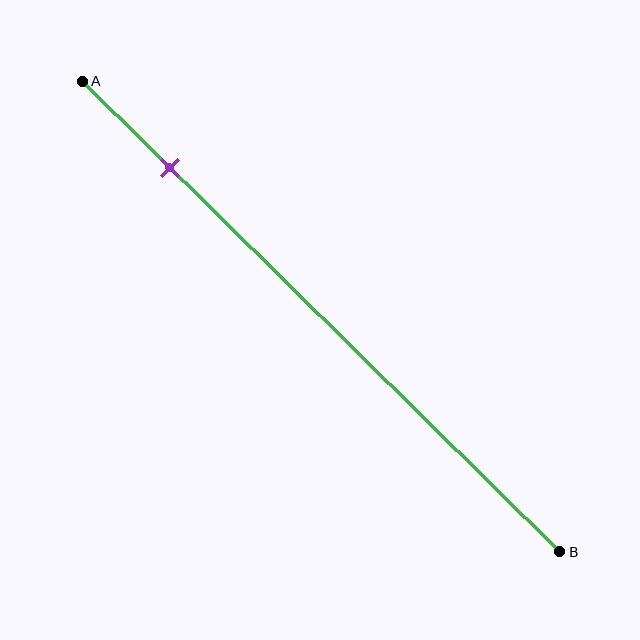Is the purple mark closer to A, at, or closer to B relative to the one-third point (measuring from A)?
The purple mark is closer to point A than the one-third point of segment AB.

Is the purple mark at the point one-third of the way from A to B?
No, the mark is at about 20% from A, not at the 33% one-third point.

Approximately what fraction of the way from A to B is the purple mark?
The purple mark is approximately 20% of the way from A to B.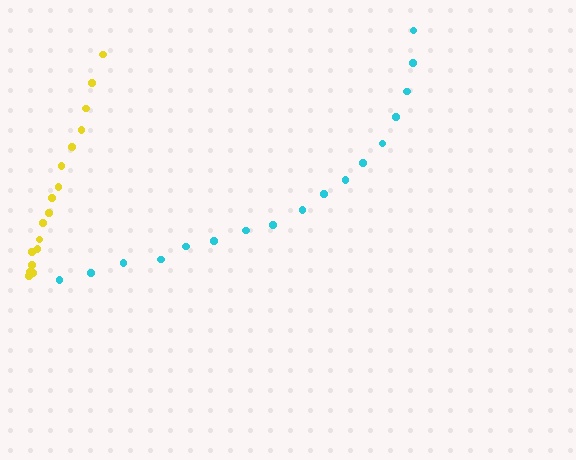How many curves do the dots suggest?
There are 2 distinct paths.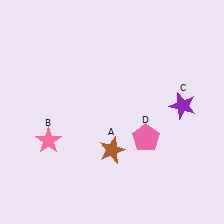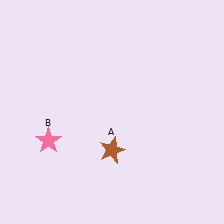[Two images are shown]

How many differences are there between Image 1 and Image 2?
There are 2 differences between the two images.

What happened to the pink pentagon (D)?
The pink pentagon (D) was removed in Image 2. It was in the bottom-right area of Image 1.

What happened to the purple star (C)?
The purple star (C) was removed in Image 2. It was in the top-right area of Image 1.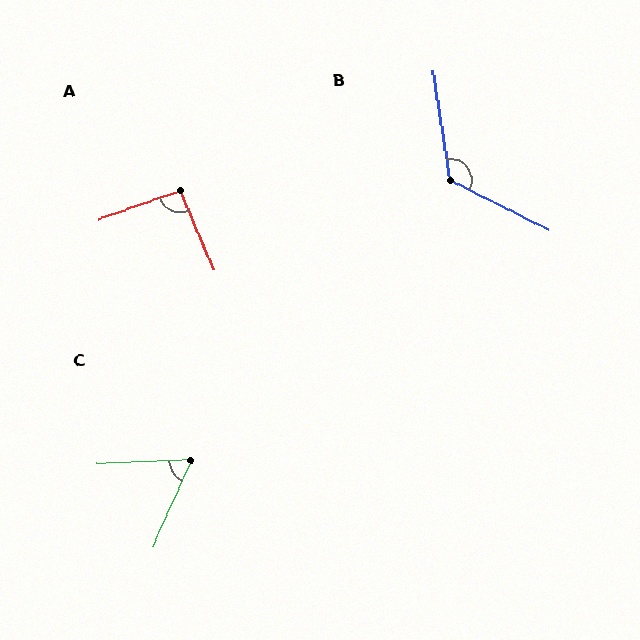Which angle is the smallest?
C, at approximately 64 degrees.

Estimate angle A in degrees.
Approximately 93 degrees.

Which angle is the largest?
B, at approximately 126 degrees.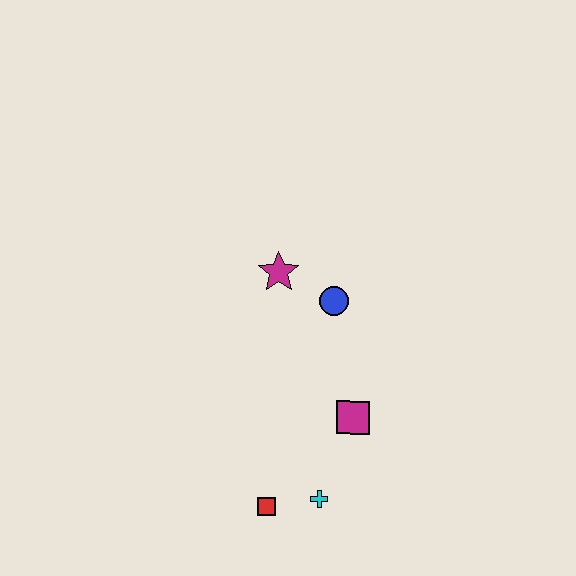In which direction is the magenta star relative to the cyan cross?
The magenta star is above the cyan cross.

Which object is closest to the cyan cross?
The red square is closest to the cyan cross.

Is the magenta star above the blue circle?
Yes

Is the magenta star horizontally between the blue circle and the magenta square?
No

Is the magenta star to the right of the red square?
Yes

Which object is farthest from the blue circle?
The red square is farthest from the blue circle.